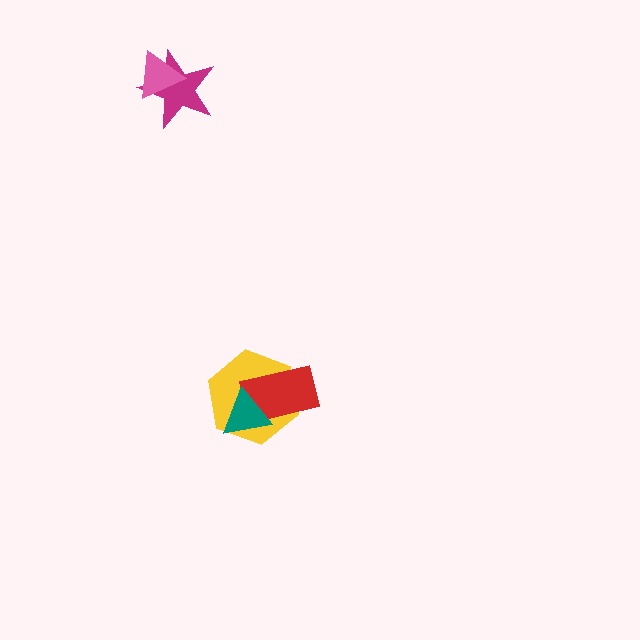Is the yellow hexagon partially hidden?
Yes, it is partially covered by another shape.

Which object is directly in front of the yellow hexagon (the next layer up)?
The red rectangle is directly in front of the yellow hexagon.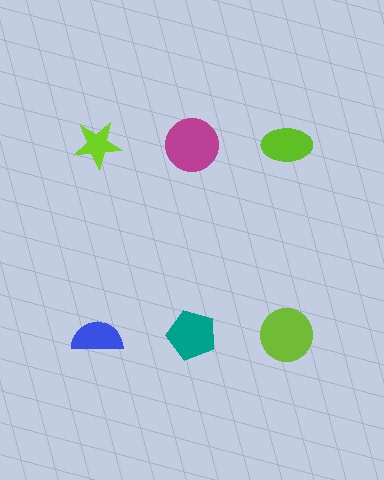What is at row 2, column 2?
A teal pentagon.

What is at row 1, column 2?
A magenta circle.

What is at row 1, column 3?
A lime ellipse.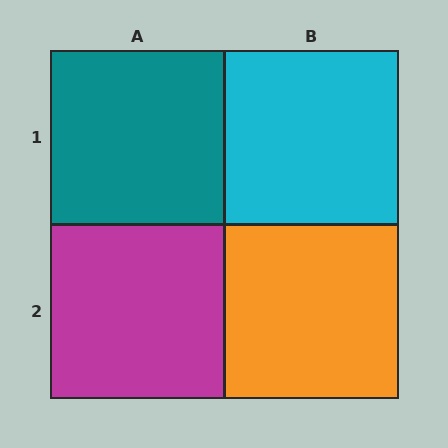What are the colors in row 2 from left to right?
Magenta, orange.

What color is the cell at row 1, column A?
Teal.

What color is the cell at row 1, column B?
Cyan.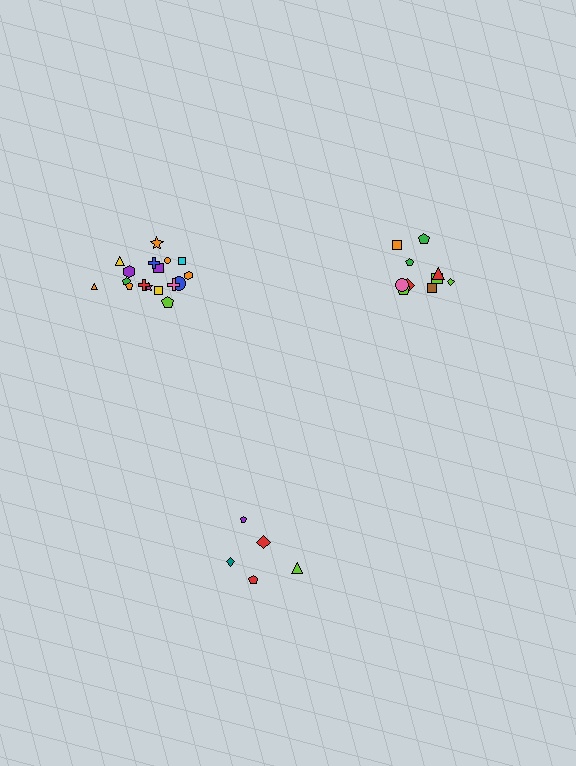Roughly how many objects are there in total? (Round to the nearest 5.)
Roughly 35 objects in total.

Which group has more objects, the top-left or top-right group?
The top-left group.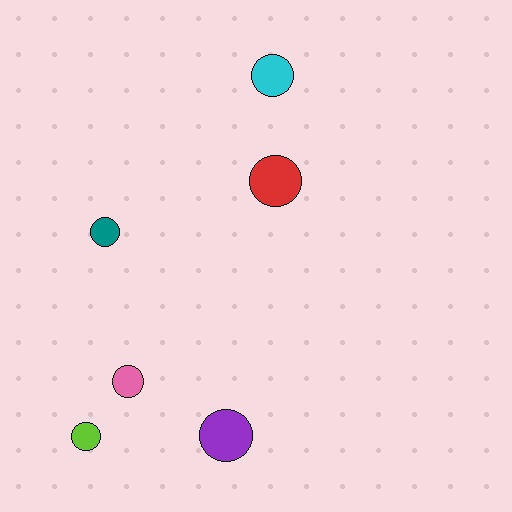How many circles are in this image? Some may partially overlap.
There are 6 circles.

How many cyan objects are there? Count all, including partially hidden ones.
There is 1 cyan object.